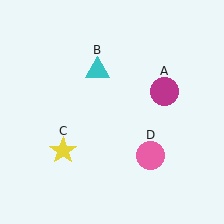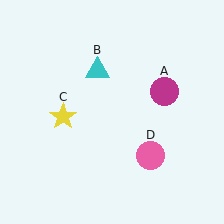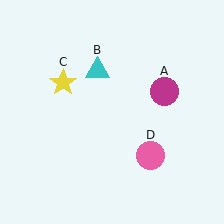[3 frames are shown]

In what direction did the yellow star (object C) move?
The yellow star (object C) moved up.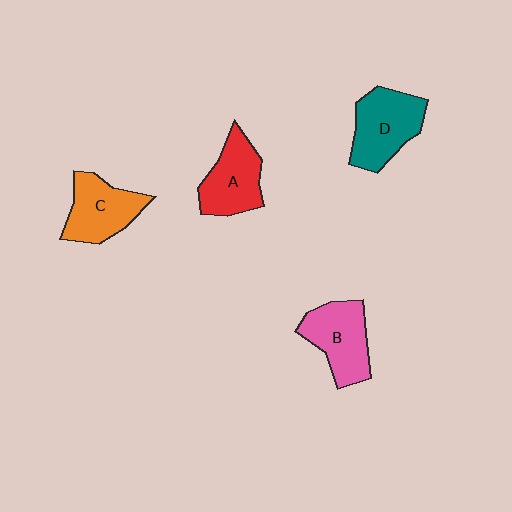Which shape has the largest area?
Shape D (teal).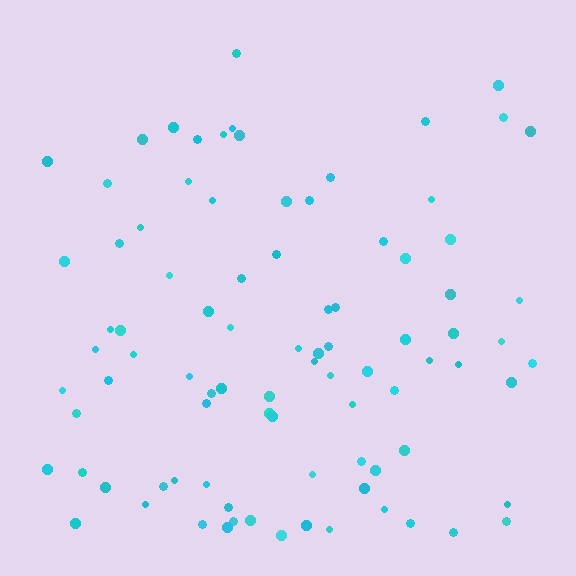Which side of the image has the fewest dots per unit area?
The top.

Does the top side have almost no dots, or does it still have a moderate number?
Still a moderate number, just noticeably fewer than the bottom.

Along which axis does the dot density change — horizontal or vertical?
Vertical.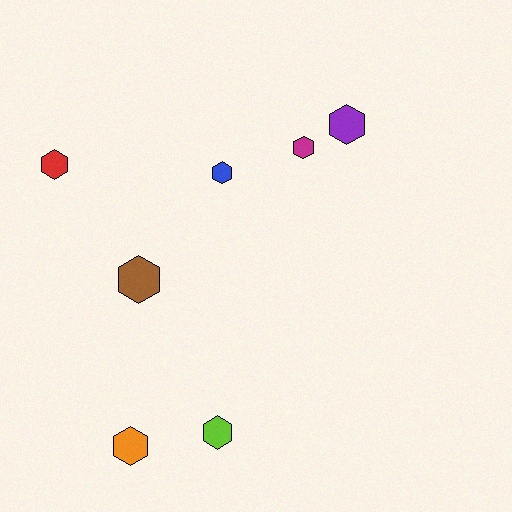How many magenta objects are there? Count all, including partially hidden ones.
There is 1 magenta object.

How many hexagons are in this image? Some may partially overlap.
There are 7 hexagons.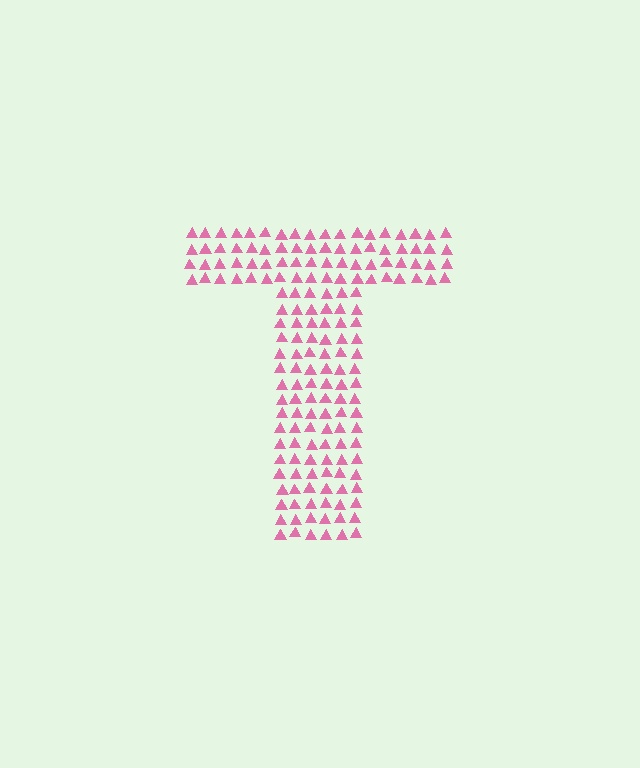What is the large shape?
The large shape is the letter T.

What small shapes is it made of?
It is made of small triangles.